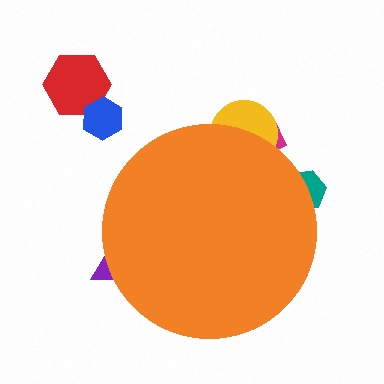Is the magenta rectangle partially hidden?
Yes, the magenta rectangle is partially hidden behind the orange circle.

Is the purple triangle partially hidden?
Yes, the purple triangle is partially hidden behind the orange circle.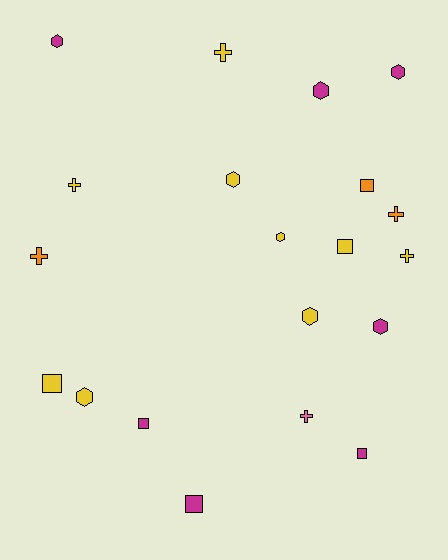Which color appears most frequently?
Yellow, with 9 objects.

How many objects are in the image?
There are 20 objects.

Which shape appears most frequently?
Hexagon, with 8 objects.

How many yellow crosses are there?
There are 3 yellow crosses.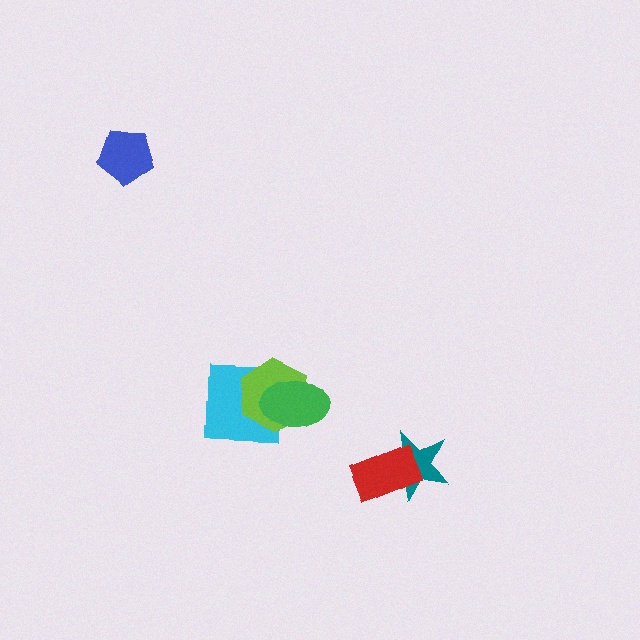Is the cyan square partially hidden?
Yes, it is partially covered by another shape.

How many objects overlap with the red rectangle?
1 object overlaps with the red rectangle.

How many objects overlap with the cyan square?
2 objects overlap with the cyan square.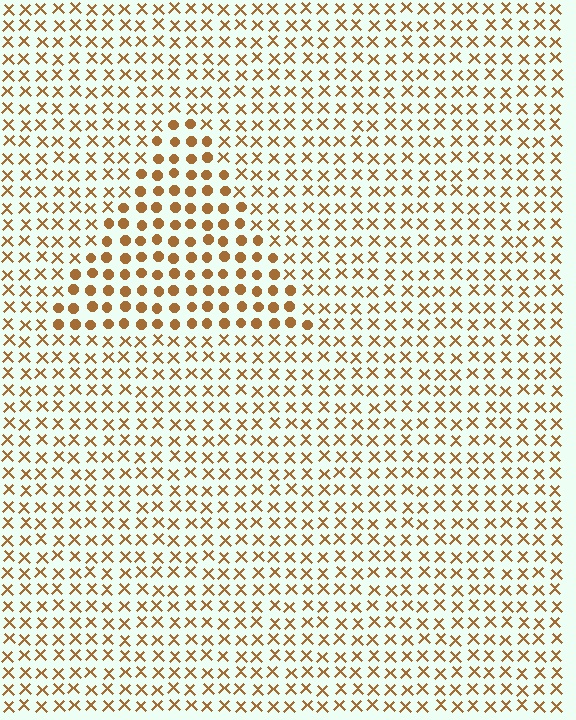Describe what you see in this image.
The image is filled with small brown elements arranged in a uniform grid. A triangle-shaped region contains circles, while the surrounding area contains X marks. The boundary is defined purely by the change in element shape.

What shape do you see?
I see a triangle.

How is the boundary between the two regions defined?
The boundary is defined by a change in element shape: circles inside vs. X marks outside. All elements share the same color and spacing.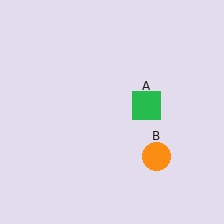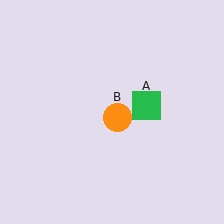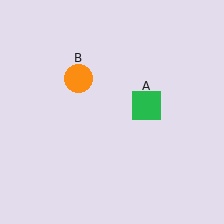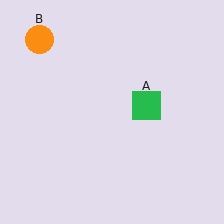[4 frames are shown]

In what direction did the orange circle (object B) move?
The orange circle (object B) moved up and to the left.